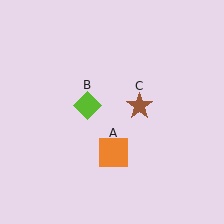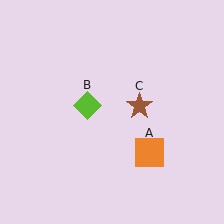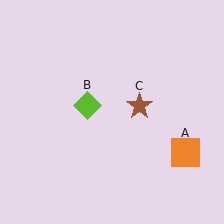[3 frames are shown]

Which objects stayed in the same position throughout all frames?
Lime diamond (object B) and brown star (object C) remained stationary.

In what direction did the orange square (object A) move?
The orange square (object A) moved right.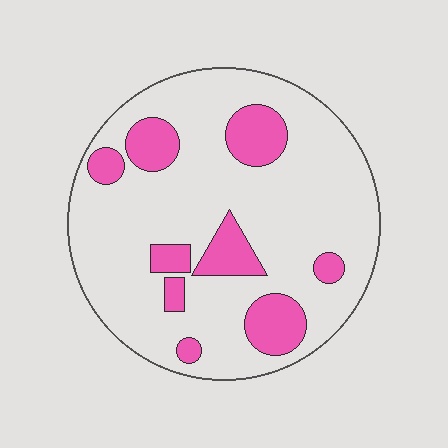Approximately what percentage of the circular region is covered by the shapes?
Approximately 20%.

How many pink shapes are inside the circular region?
9.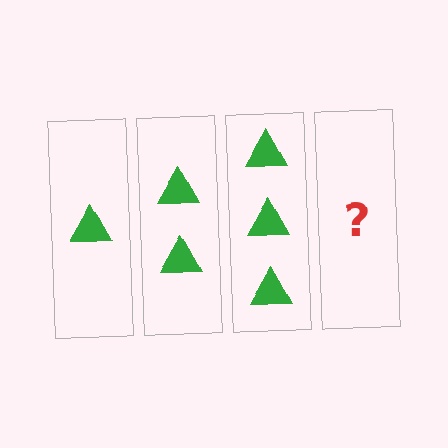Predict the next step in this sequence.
The next step is 4 triangles.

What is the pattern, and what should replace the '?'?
The pattern is that each step adds one more triangle. The '?' should be 4 triangles.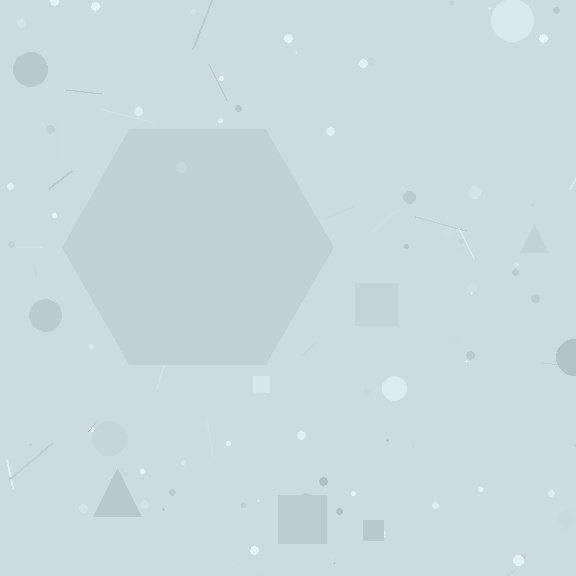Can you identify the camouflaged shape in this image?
The camouflaged shape is a hexagon.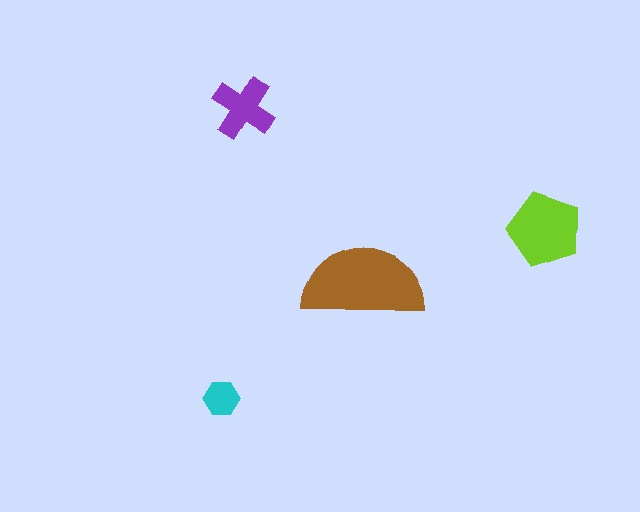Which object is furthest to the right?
The lime pentagon is rightmost.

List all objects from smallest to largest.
The cyan hexagon, the purple cross, the lime pentagon, the brown semicircle.